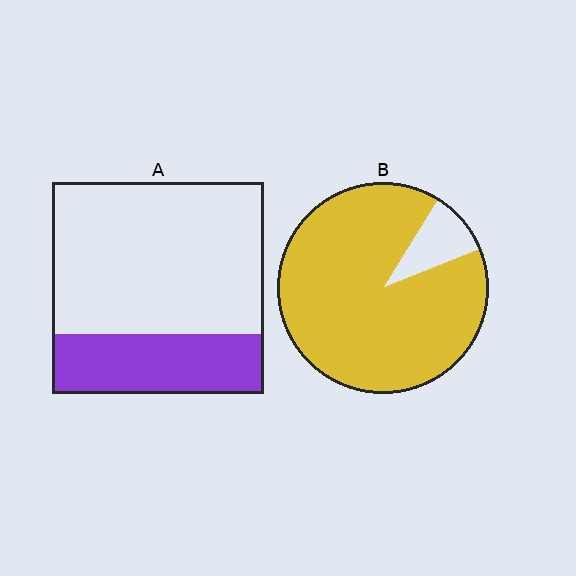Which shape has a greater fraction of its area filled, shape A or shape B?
Shape B.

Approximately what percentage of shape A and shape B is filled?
A is approximately 30% and B is approximately 90%.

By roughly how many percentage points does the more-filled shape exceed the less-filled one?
By roughly 60 percentage points (B over A).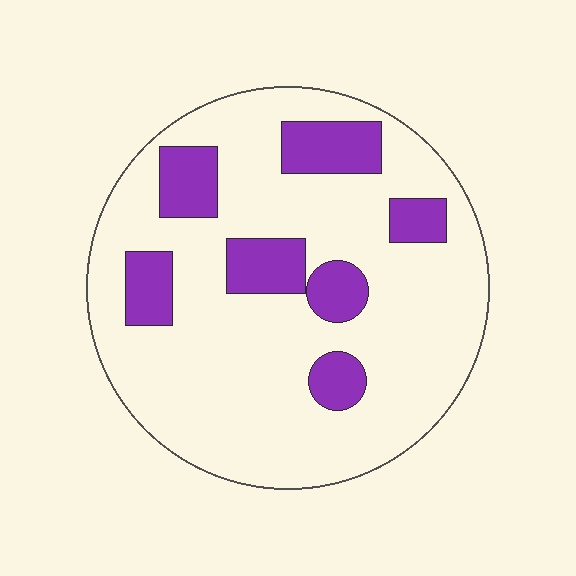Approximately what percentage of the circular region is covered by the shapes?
Approximately 20%.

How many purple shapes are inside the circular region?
7.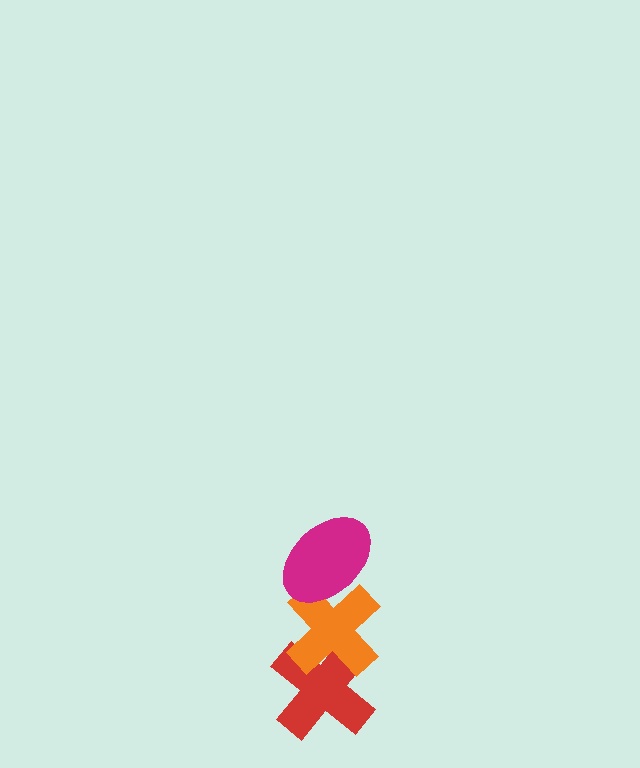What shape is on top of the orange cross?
The magenta ellipse is on top of the orange cross.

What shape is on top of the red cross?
The orange cross is on top of the red cross.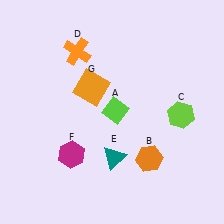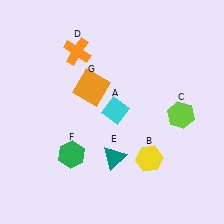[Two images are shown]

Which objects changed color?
A changed from lime to cyan. B changed from orange to yellow. F changed from magenta to green.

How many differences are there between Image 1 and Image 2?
There are 3 differences between the two images.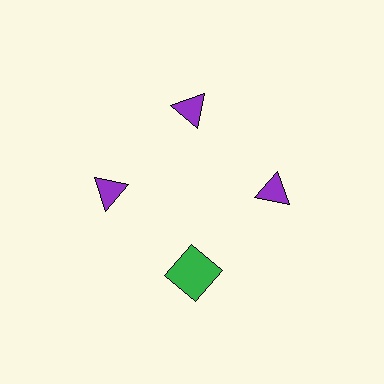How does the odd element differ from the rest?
It differs in both color (green instead of purple) and shape (square instead of triangle).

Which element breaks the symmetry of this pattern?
The green square at roughly the 6 o'clock position breaks the symmetry. All other shapes are purple triangles.